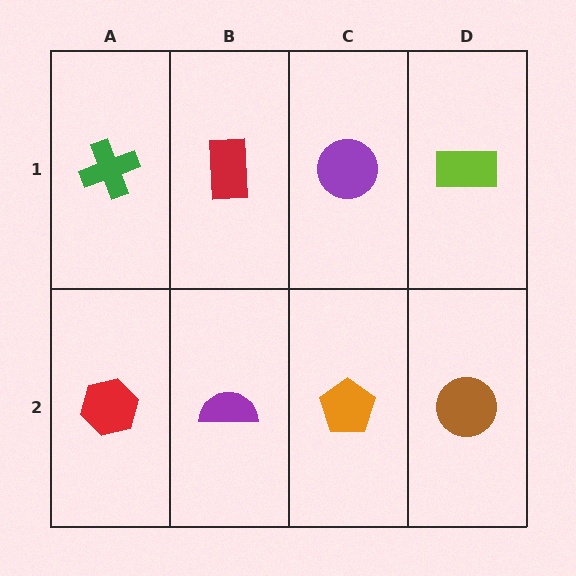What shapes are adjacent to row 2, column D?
A lime rectangle (row 1, column D), an orange pentagon (row 2, column C).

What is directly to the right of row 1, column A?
A red rectangle.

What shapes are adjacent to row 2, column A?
A green cross (row 1, column A), a purple semicircle (row 2, column B).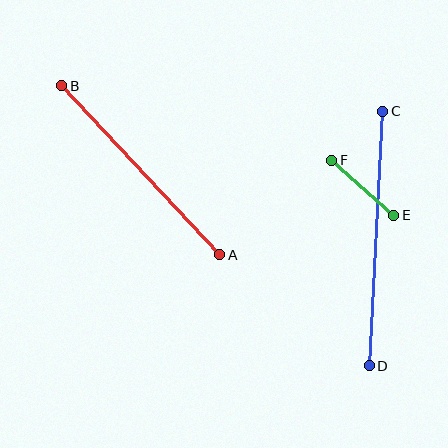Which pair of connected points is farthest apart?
Points C and D are farthest apart.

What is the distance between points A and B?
The distance is approximately 231 pixels.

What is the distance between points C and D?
The distance is approximately 255 pixels.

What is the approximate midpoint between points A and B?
The midpoint is at approximately (141, 170) pixels.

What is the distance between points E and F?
The distance is approximately 83 pixels.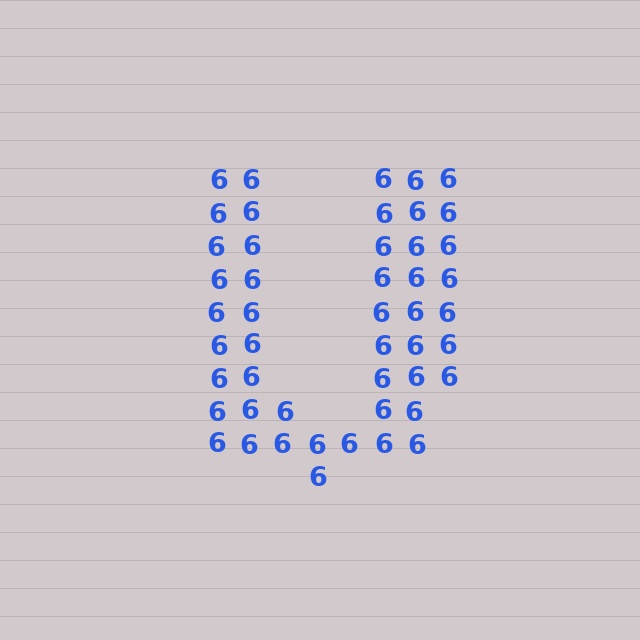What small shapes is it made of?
It is made of small digit 6's.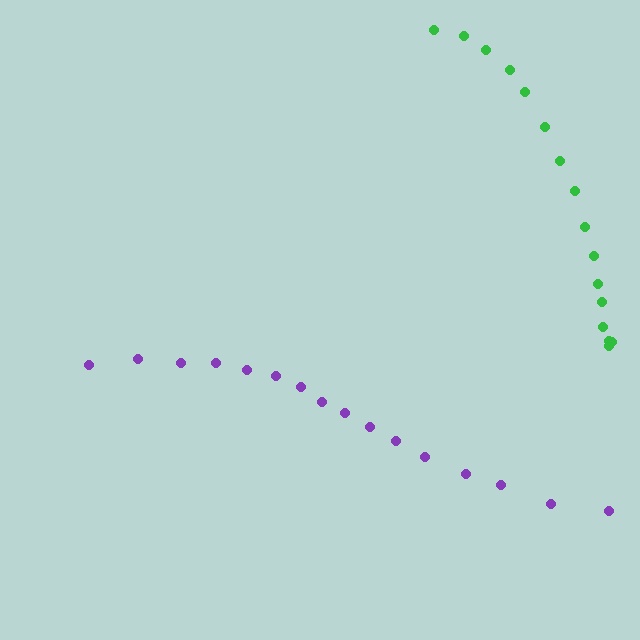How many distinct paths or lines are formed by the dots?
There are 2 distinct paths.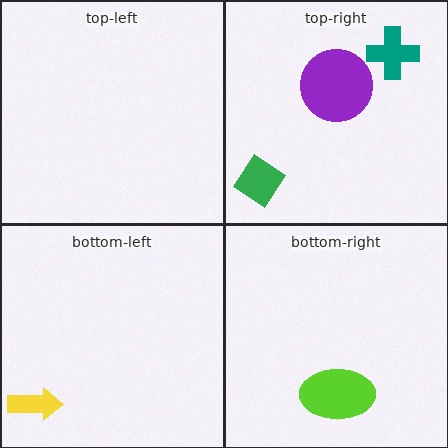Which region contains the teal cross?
The top-right region.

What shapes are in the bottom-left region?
The yellow arrow.